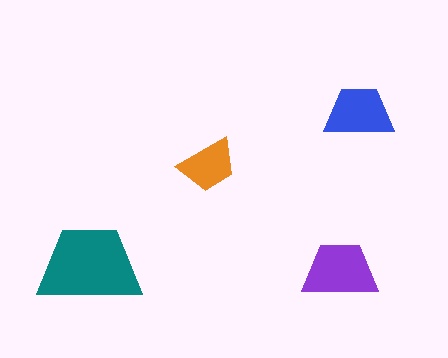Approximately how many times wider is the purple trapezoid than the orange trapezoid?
About 1.5 times wider.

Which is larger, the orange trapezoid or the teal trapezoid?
The teal one.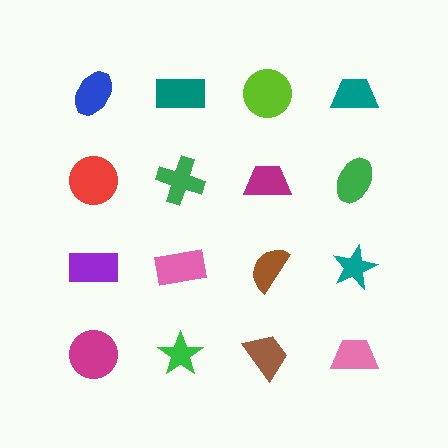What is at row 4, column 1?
A magenta circle.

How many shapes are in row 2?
4 shapes.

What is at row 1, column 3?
A lime circle.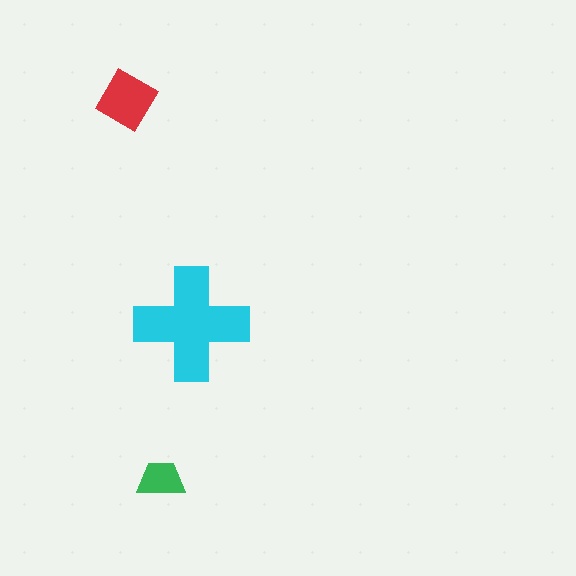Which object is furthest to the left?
The red diamond is leftmost.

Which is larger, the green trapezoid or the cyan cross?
The cyan cross.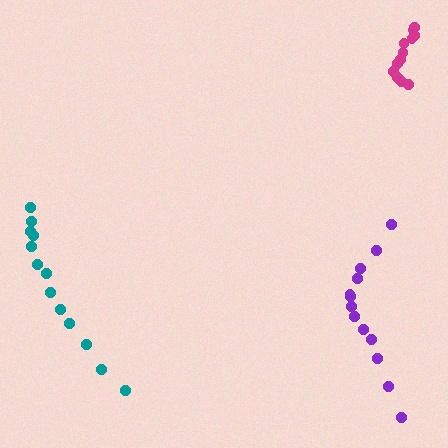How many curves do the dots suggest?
There are 3 distinct paths.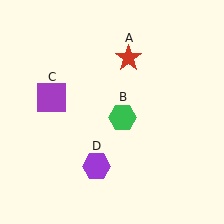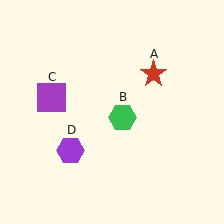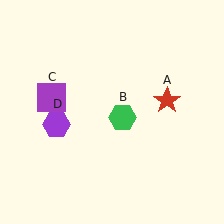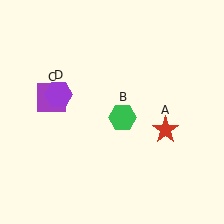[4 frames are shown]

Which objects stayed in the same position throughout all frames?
Green hexagon (object B) and purple square (object C) remained stationary.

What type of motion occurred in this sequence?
The red star (object A), purple hexagon (object D) rotated clockwise around the center of the scene.